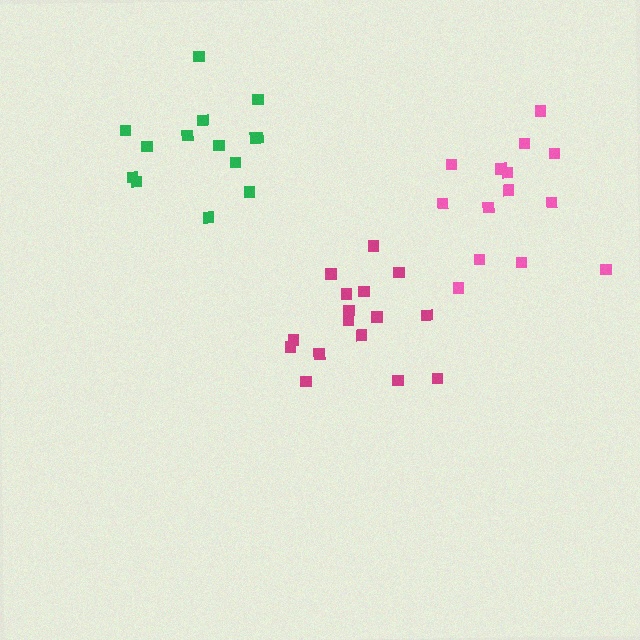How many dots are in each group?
Group 1: 14 dots, Group 2: 14 dots, Group 3: 16 dots (44 total).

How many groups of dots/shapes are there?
There are 3 groups.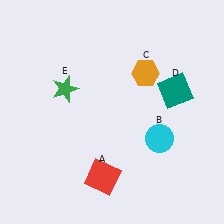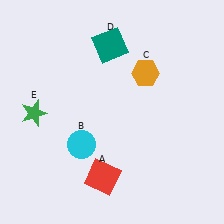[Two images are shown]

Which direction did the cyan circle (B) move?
The cyan circle (B) moved left.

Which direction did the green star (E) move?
The green star (E) moved left.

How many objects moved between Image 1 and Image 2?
3 objects moved between the two images.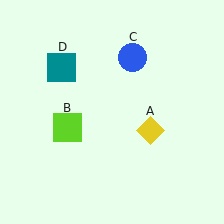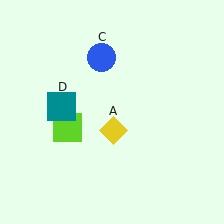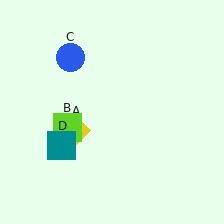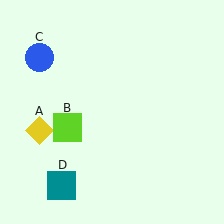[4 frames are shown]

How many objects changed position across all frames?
3 objects changed position: yellow diamond (object A), blue circle (object C), teal square (object D).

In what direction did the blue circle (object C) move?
The blue circle (object C) moved left.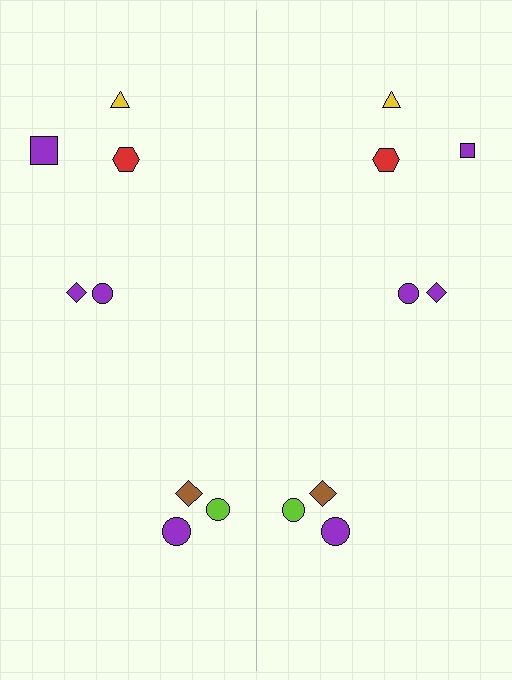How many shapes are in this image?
There are 16 shapes in this image.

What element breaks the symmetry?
The purple square on the right side has a different size than its mirror counterpart.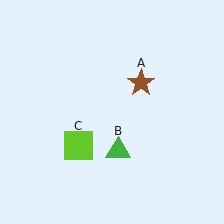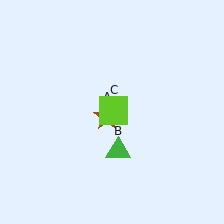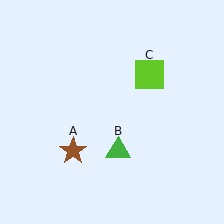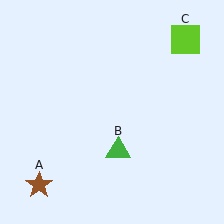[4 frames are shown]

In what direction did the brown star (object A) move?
The brown star (object A) moved down and to the left.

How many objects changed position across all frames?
2 objects changed position: brown star (object A), lime square (object C).